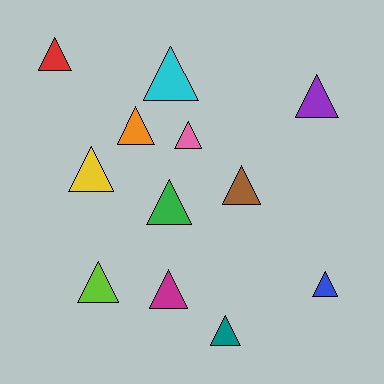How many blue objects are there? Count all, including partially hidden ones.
There is 1 blue object.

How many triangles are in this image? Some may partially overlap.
There are 12 triangles.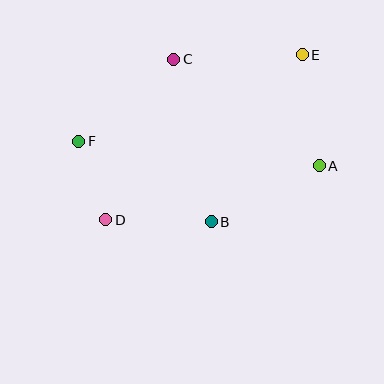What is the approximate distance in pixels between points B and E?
The distance between B and E is approximately 190 pixels.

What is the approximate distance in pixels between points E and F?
The distance between E and F is approximately 240 pixels.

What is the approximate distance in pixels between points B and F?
The distance between B and F is approximately 155 pixels.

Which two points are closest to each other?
Points D and F are closest to each other.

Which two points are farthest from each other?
Points D and E are farthest from each other.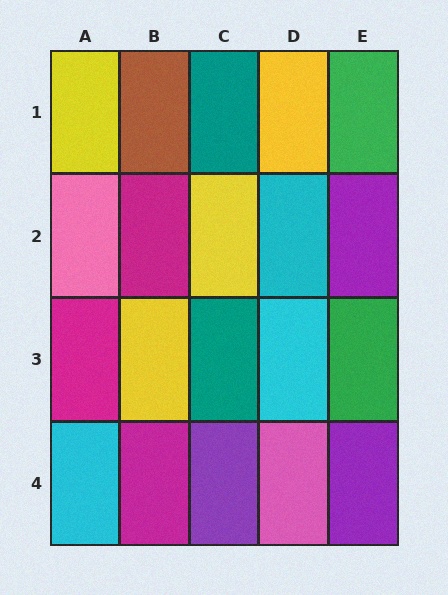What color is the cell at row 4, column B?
Magenta.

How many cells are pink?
2 cells are pink.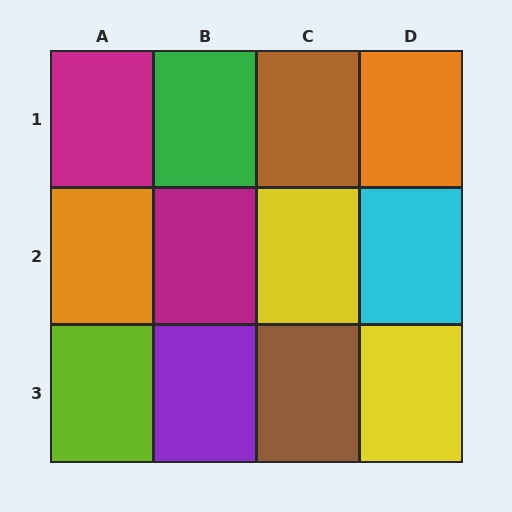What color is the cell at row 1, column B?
Green.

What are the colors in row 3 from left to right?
Lime, purple, brown, yellow.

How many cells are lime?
1 cell is lime.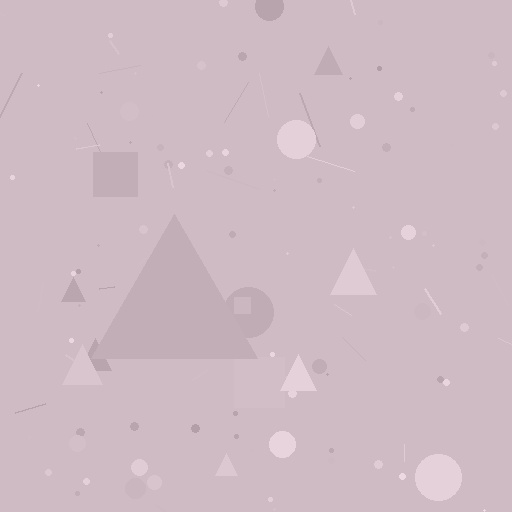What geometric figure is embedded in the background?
A triangle is embedded in the background.